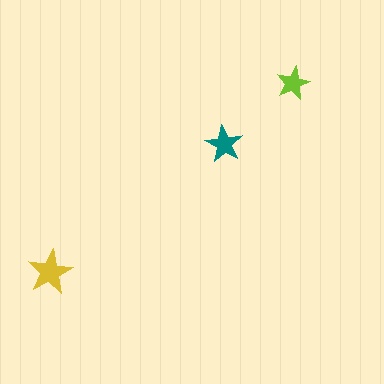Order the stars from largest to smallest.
the yellow one, the teal one, the lime one.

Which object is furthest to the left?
The yellow star is leftmost.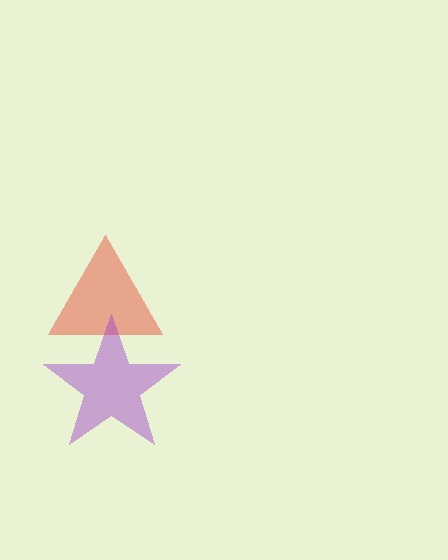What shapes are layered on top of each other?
The layered shapes are: a red triangle, a purple star.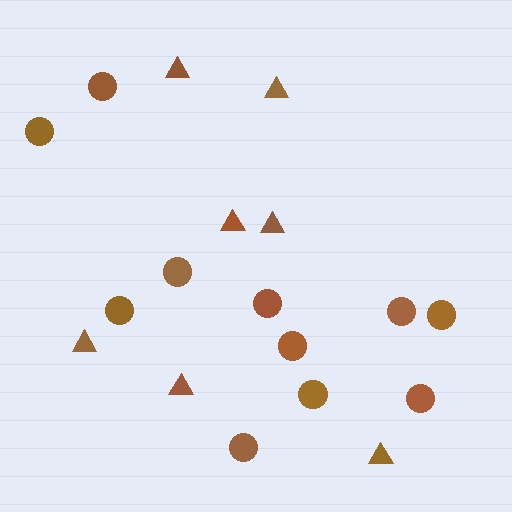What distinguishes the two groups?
There are 2 groups: one group of circles (11) and one group of triangles (7).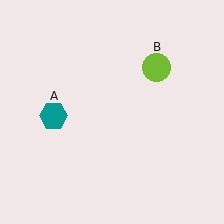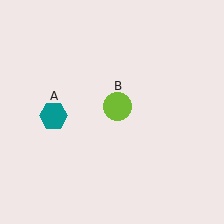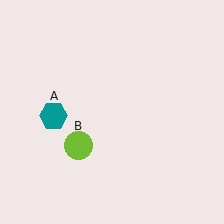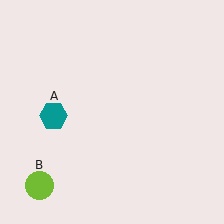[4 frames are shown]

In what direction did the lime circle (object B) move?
The lime circle (object B) moved down and to the left.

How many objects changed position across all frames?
1 object changed position: lime circle (object B).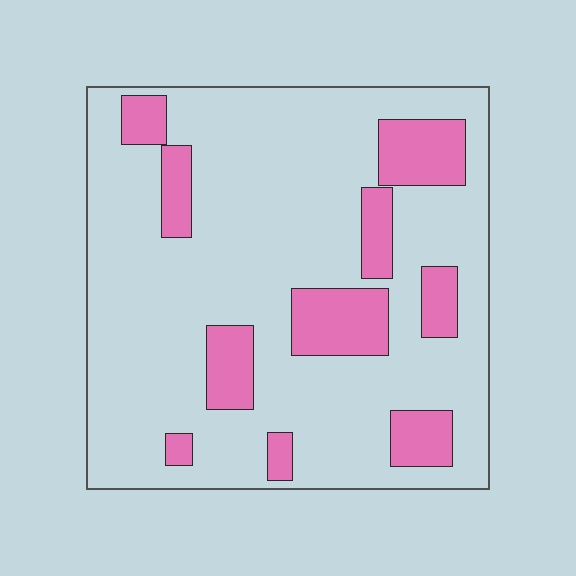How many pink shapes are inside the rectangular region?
10.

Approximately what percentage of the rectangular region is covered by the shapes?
Approximately 20%.